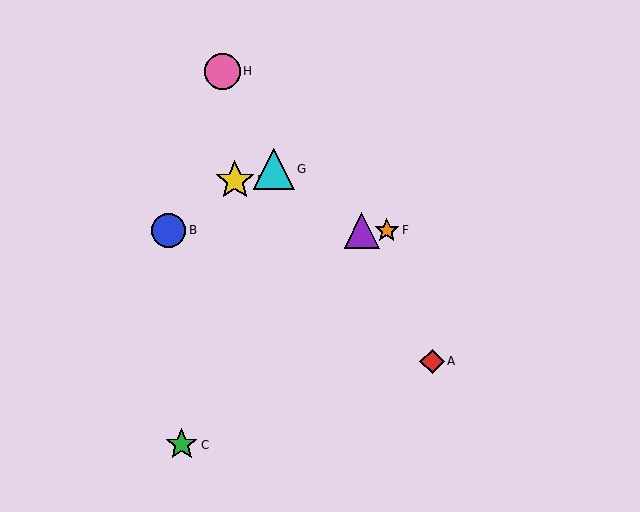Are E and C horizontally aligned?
No, E is at y≈230 and C is at y≈445.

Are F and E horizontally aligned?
Yes, both are at y≈230.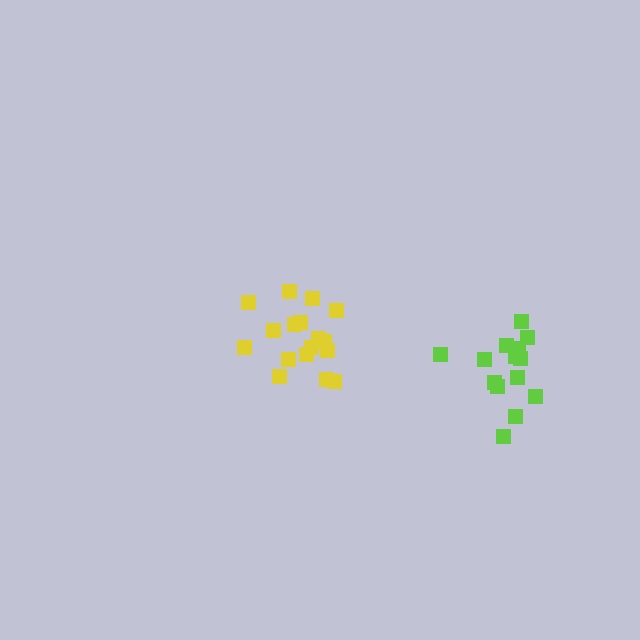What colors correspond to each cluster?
The clusters are colored: yellow, lime.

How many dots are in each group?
Group 1: 17 dots, Group 2: 14 dots (31 total).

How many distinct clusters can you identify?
There are 2 distinct clusters.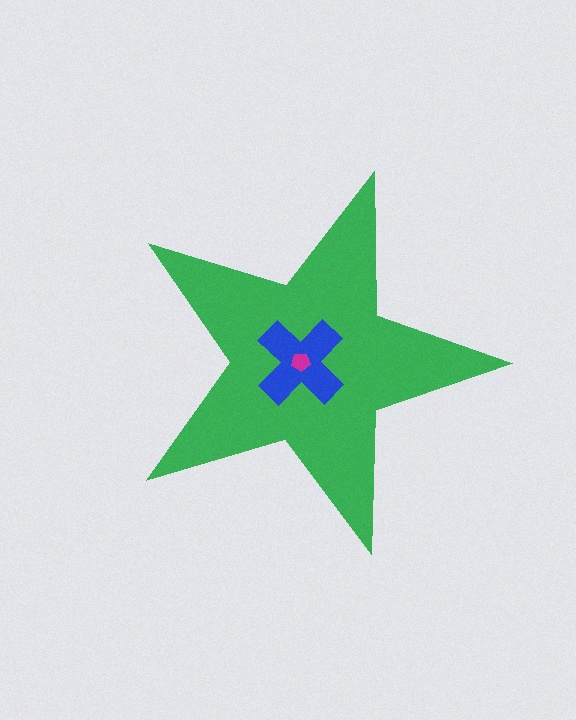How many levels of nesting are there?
3.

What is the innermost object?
The magenta pentagon.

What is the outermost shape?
The green star.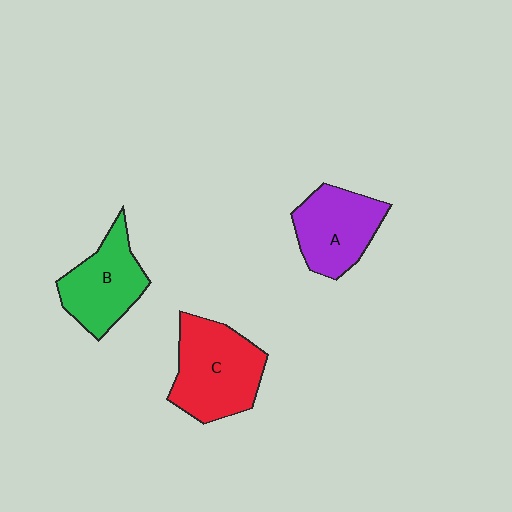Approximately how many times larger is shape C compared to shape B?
Approximately 1.3 times.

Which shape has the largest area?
Shape C (red).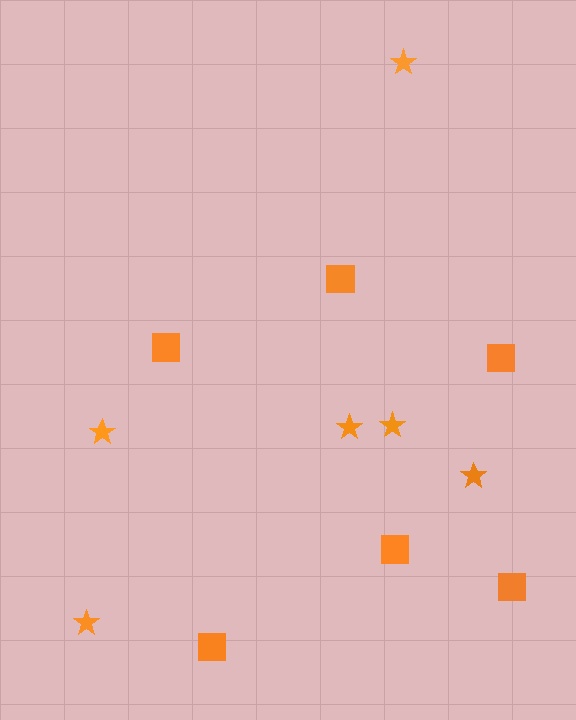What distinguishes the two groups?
There are 2 groups: one group of stars (6) and one group of squares (6).